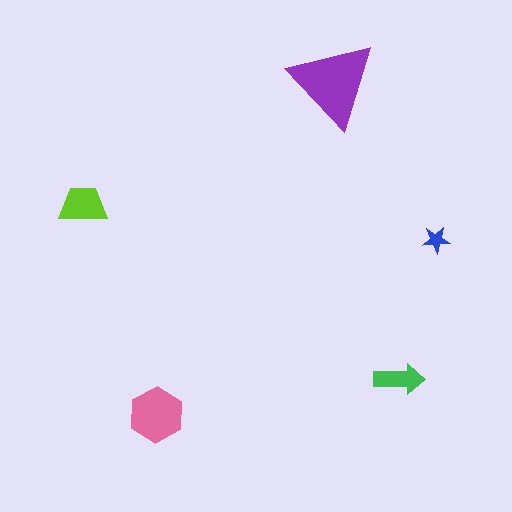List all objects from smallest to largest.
The blue star, the green arrow, the lime trapezoid, the pink hexagon, the purple triangle.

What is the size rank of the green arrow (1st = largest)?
4th.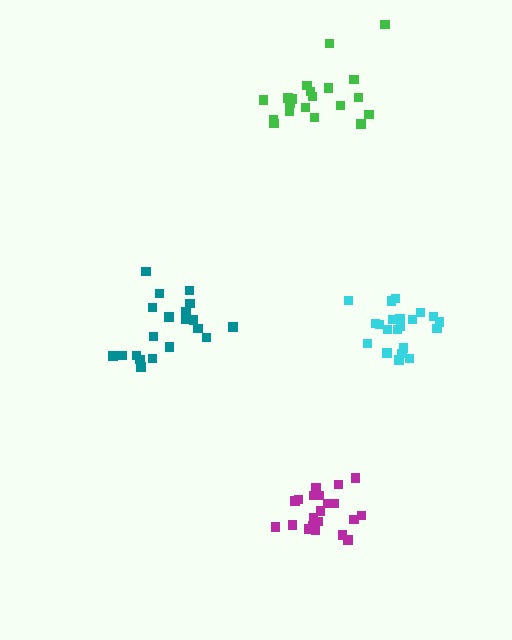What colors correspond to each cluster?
The clusters are colored: magenta, cyan, green, teal.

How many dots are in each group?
Group 1: 21 dots, Group 2: 21 dots, Group 3: 21 dots, Group 4: 20 dots (83 total).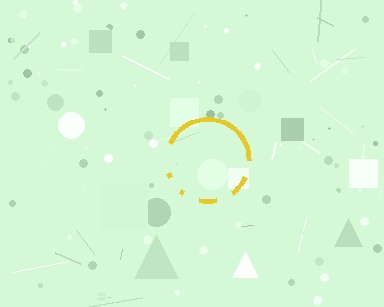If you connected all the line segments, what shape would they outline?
They would outline a circle.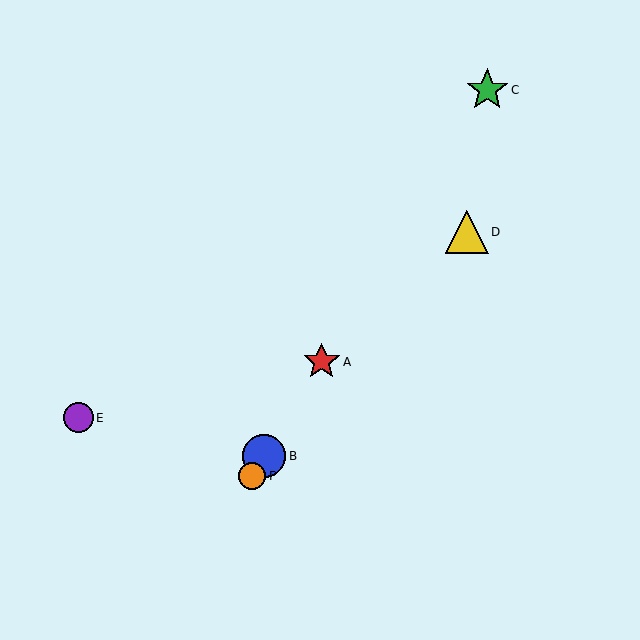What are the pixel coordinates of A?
Object A is at (322, 362).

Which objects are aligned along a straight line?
Objects A, B, C, F are aligned along a straight line.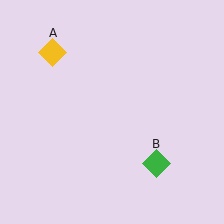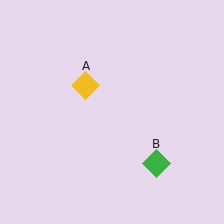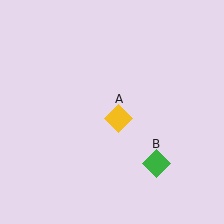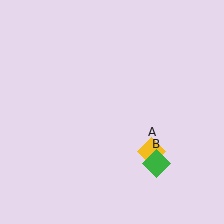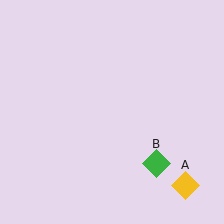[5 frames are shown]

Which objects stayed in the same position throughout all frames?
Green diamond (object B) remained stationary.